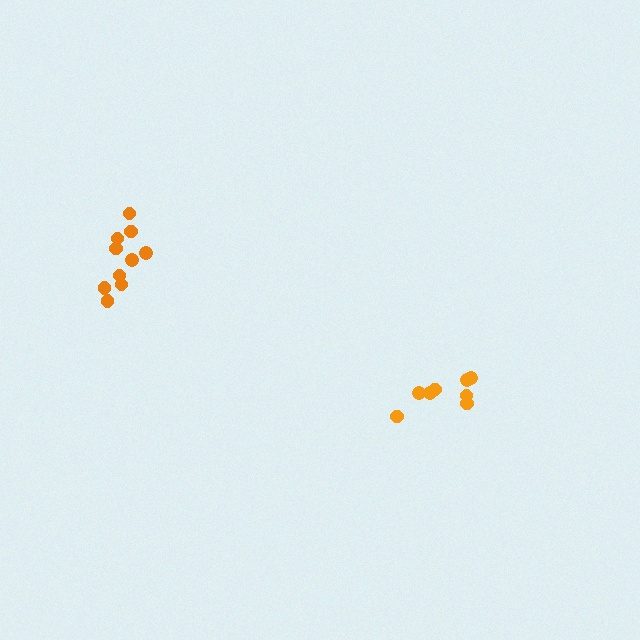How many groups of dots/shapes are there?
There are 2 groups.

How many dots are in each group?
Group 1: 8 dots, Group 2: 10 dots (18 total).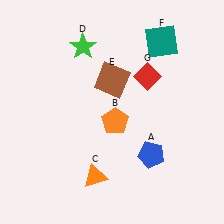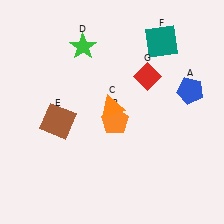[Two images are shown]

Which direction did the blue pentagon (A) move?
The blue pentagon (A) moved up.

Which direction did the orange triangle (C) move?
The orange triangle (C) moved up.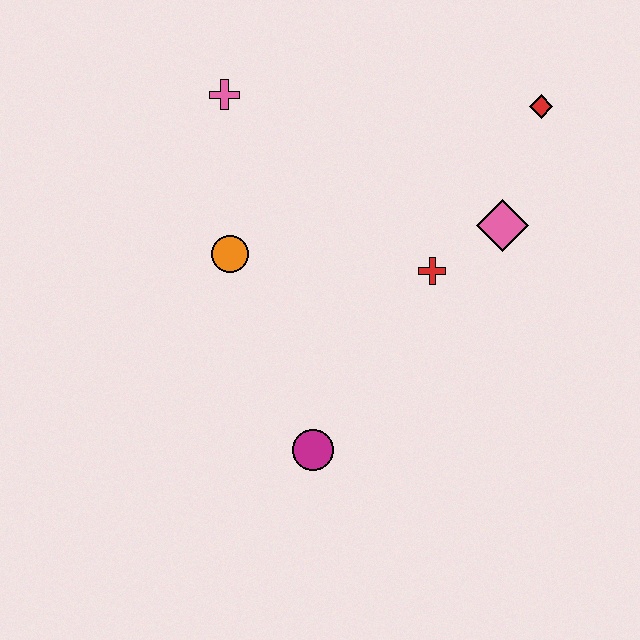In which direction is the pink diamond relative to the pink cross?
The pink diamond is to the right of the pink cross.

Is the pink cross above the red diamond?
Yes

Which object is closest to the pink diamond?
The red cross is closest to the pink diamond.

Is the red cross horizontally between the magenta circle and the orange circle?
No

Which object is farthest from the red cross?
The pink cross is farthest from the red cross.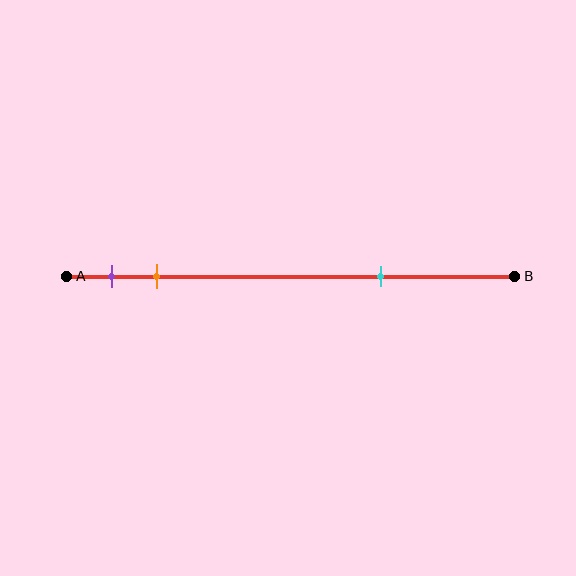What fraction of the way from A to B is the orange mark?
The orange mark is approximately 20% (0.2) of the way from A to B.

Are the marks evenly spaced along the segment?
No, the marks are not evenly spaced.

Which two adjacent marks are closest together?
The purple and orange marks are the closest adjacent pair.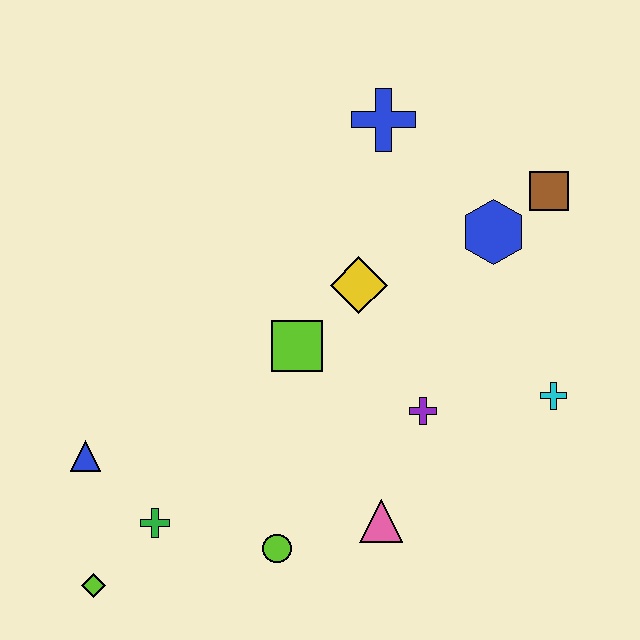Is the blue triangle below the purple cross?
Yes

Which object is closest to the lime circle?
The pink triangle is closest to the lime circle.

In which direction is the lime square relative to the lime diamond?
The lime square is above the lime diamond.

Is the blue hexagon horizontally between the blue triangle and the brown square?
Yes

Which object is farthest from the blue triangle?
The brown square is farthest from the blue triangle.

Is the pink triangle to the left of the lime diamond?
No